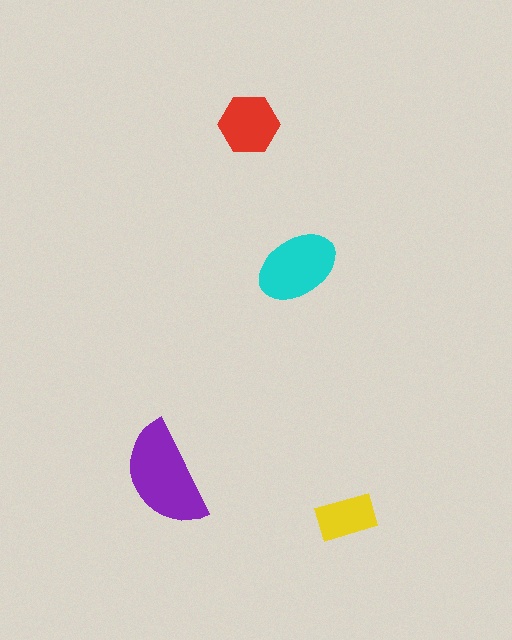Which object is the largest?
The purple semicircle.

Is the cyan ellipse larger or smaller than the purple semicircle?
Smaller.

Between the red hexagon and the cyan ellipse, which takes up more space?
The cyan ellipse.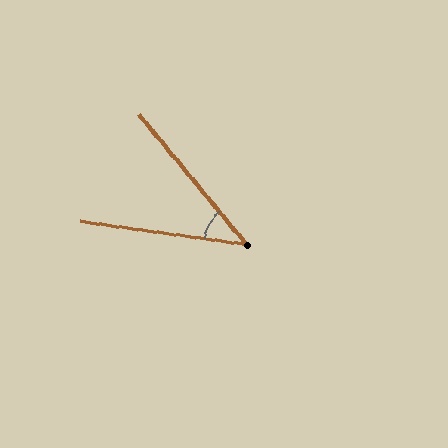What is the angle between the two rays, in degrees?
Approximately 43 degrees.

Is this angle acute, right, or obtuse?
It is acute.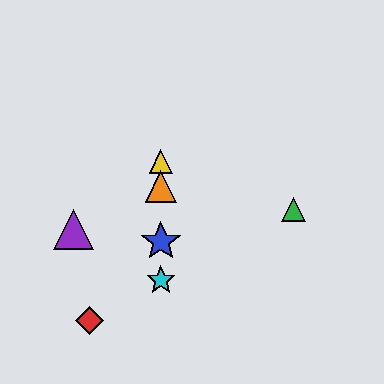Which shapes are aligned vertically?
The blue star, the yellow triangle, the orange triangle, the cyan star are aligned vertically.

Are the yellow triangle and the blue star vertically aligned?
Yes, both are at x≈161.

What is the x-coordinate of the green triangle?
The green triangle is at x≈294.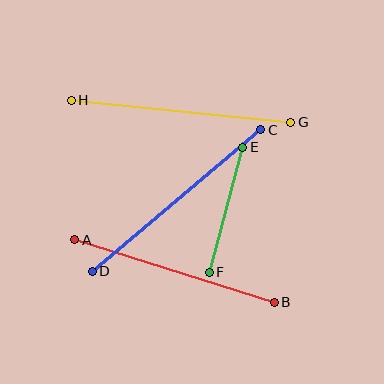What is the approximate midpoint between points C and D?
The midpoint is at approximately (176, 200) pixels.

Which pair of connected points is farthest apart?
Points G and H are farthest apart.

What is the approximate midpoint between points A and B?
The midpoint is at approximately (175, 271) pixels.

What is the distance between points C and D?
The distance is approximately 220 pixels.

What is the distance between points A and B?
The distance is approximately 209 pixels.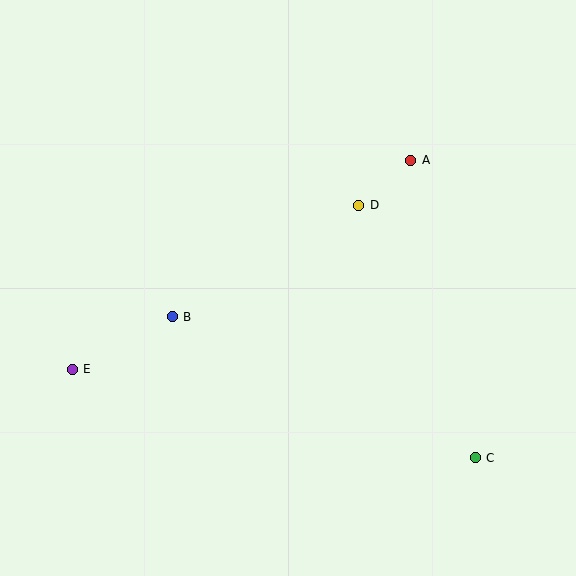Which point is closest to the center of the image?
Point D at (359, 205) is closest to the center.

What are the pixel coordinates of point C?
Point C is at (475, 458).